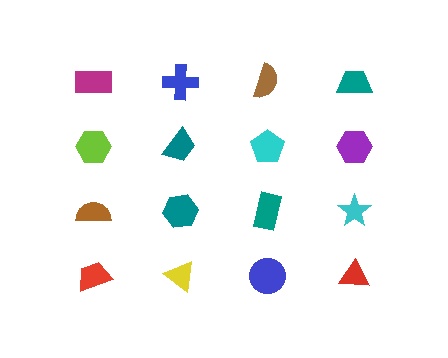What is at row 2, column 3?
A cyan pentagon.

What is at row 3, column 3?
A teal rectangle.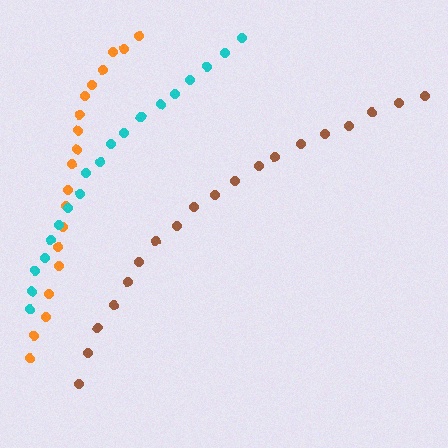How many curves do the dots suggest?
There are 3 distinct paths.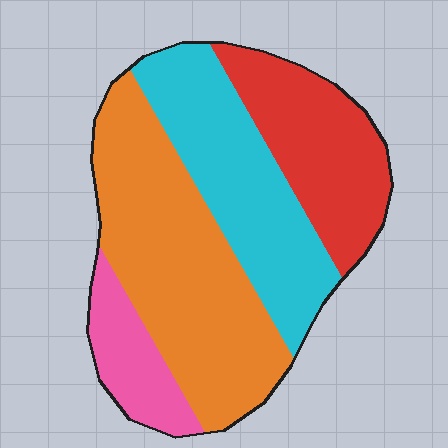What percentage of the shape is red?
Red takes up about one fifth (1/5) of the shape.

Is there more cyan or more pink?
Cyan.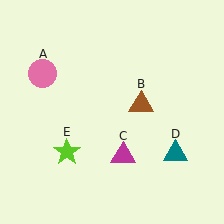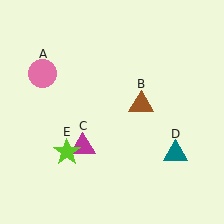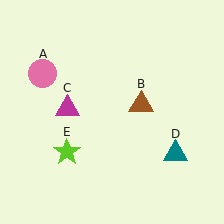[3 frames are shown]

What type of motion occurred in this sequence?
The magenta triangle (object C) rotated clockwise around the center of the scene.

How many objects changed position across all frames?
1 object changed position: magenta triangle (object C).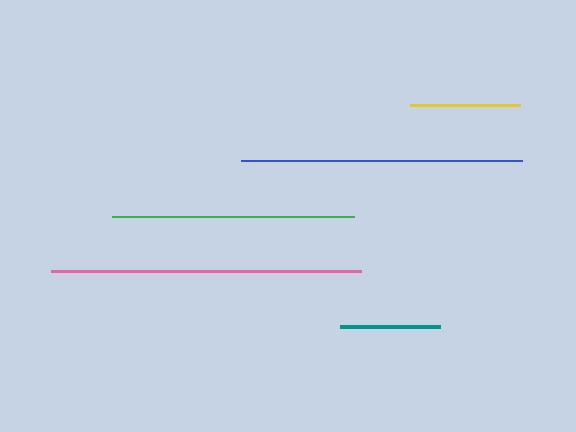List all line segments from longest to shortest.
From longest to shortest: pink, blue, green, yellow, teal.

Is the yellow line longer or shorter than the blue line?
The blue line is longer than the yellow line.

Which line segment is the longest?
The pink line is the longest at approximately 311 pixels.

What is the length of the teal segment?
The teal segment is approximately 99 pixels long.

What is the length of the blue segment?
The blue segment is approximately 282 pixels long.